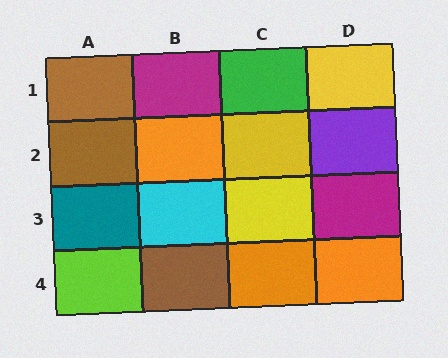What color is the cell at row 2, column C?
Yellow.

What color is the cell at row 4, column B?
Brown.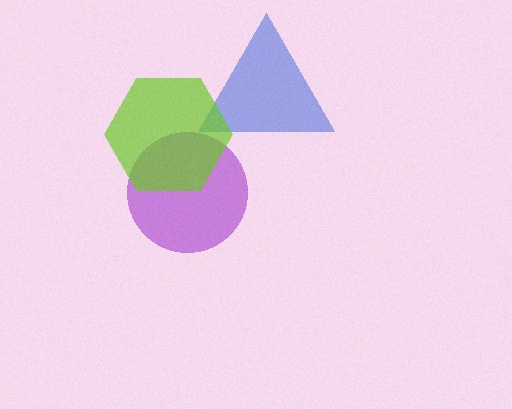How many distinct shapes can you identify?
There are 3 distinct shapes: a blue triangle, a purple circle, a lime hexagon.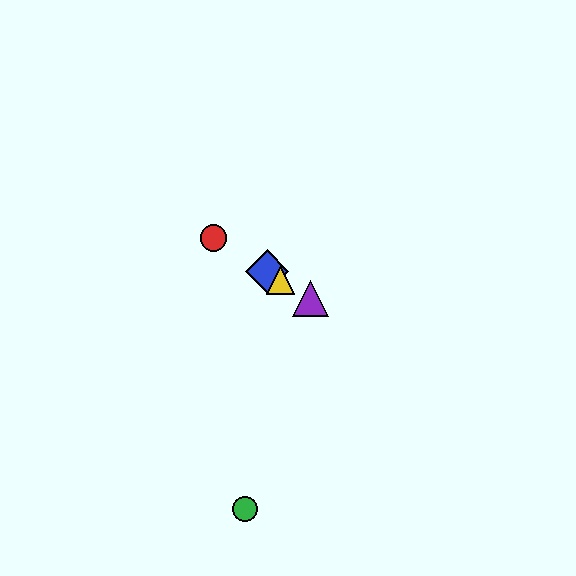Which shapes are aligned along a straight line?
The red circle, the blue diamond, the yellow triangle, the purple triangle are aligned along a straight line.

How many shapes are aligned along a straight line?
4 shapes (the red circle, the blue diamond, the yellow triangle, the purple triangle) are aligned along a straight line.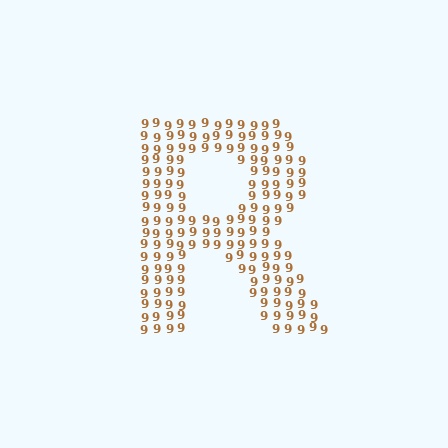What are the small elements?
The small elements are digit 9's.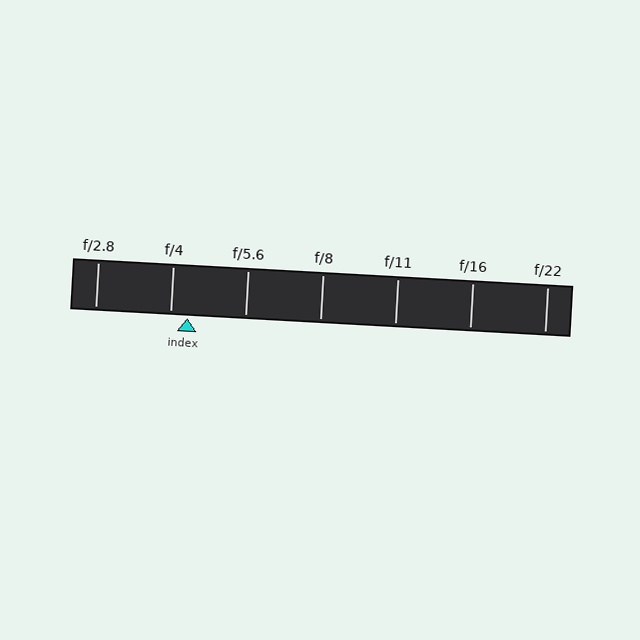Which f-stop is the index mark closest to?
The index mark is closest to f/4.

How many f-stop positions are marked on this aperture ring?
There are 7 f-stop positions marked.